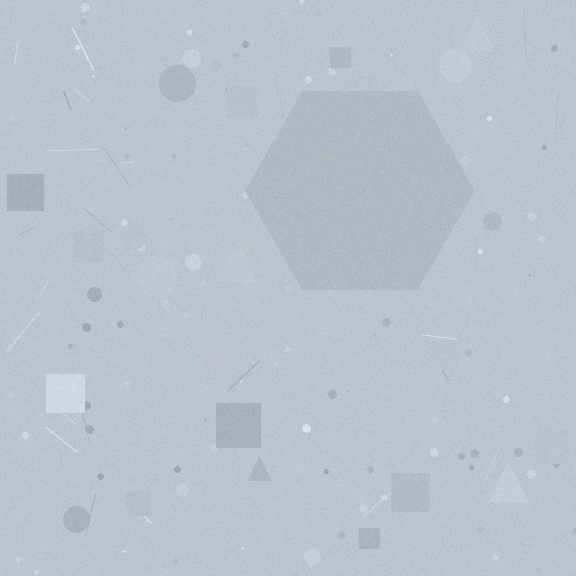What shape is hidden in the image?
A hexagon is hidden in the image.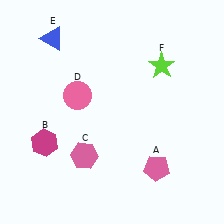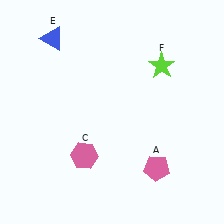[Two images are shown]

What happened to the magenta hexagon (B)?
The magenta hexagon (B) was removed in Image 2. It was in the bottom-left area of Image 1.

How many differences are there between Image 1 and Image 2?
There are 2 differences between the two images.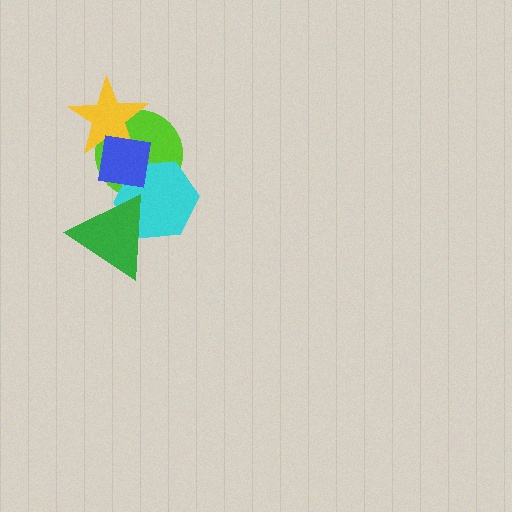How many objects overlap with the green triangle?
1 object overlaps with the green triangle.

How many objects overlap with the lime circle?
3 objects overlap with the lime circle.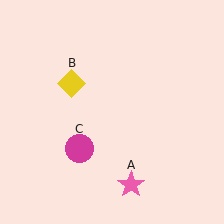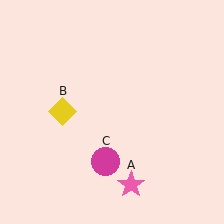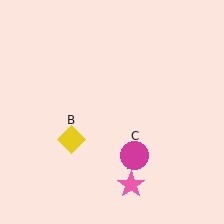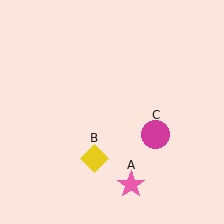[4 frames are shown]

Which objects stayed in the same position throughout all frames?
Pink star (object A) remained stationary.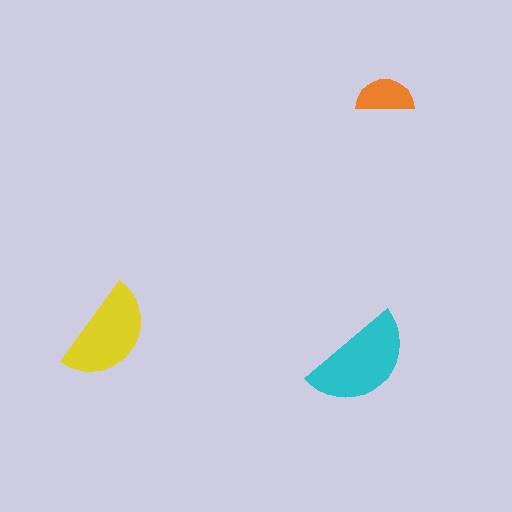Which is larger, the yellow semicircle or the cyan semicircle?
The cyan one.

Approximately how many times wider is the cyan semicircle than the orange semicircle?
About 2 times wider.